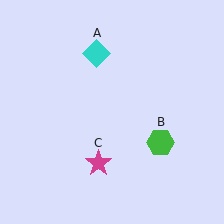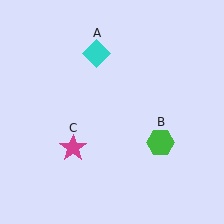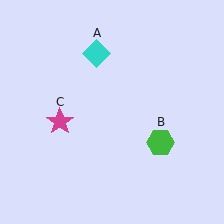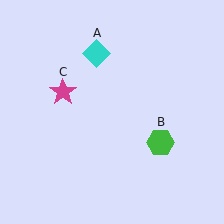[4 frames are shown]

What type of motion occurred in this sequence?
The magenta star (object C) rotated clockwise around the center of the scene.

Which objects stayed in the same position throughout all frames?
Cyan diamond (object A) and green hexagon (object B) remained stationary.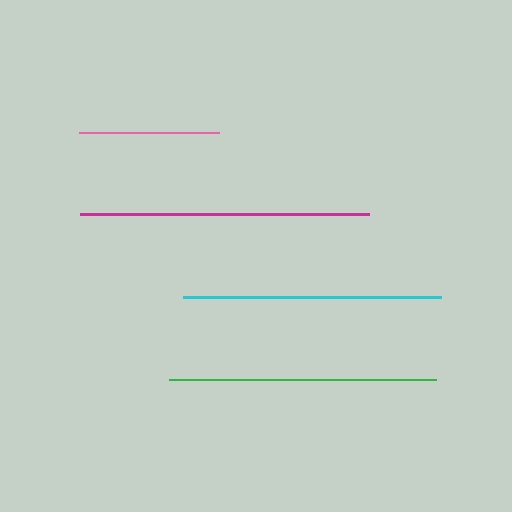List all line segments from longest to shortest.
From longest to shortest: magenta, green, cyan, pink.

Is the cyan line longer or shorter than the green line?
The green line is longer than the cyan line.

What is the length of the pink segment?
The pink segment is approximately 140 pixels long.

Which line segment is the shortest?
The pink line is the shortest at approximately 140 pixels.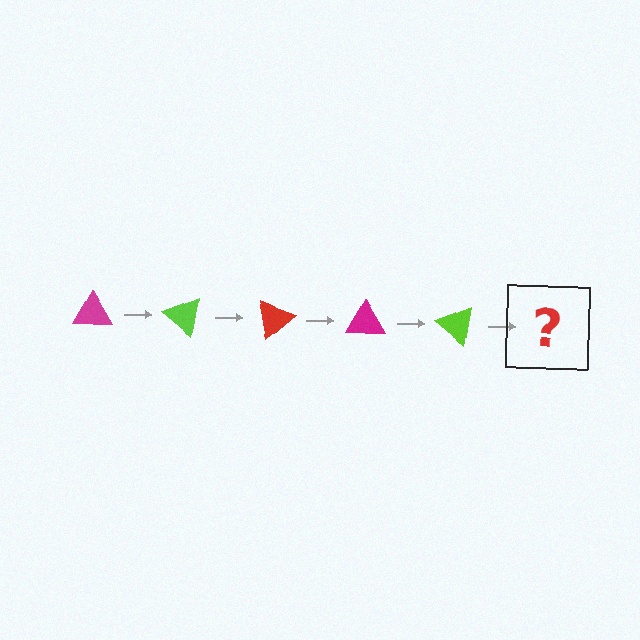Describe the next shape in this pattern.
It should be a red triangle, rotated 200 degrees from the start.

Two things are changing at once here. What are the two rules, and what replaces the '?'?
The two rules are that it rotates 40 degrees each step and the color cycles through magenta, lime, and red. The '?' should be a red triangle, rotated 200 degrees from the start.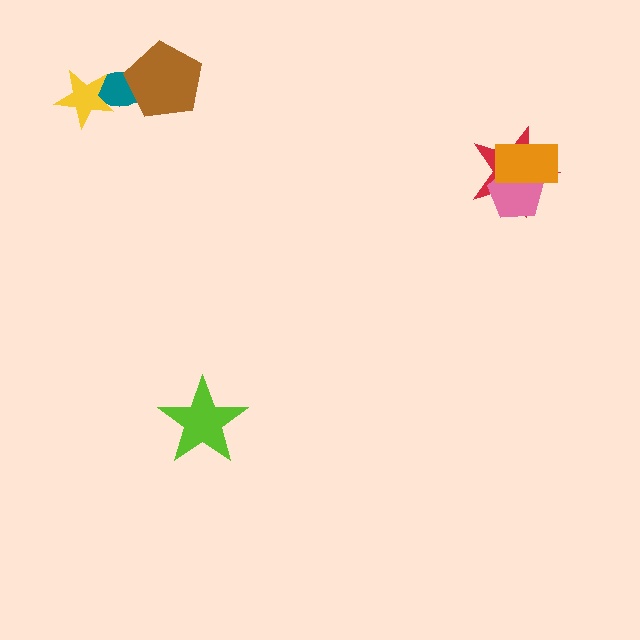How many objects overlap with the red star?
2 objects overlap with the red star.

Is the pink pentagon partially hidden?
Yes, it is partially covered by another shape.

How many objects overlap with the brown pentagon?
1 object overlaps with the brown pentagon.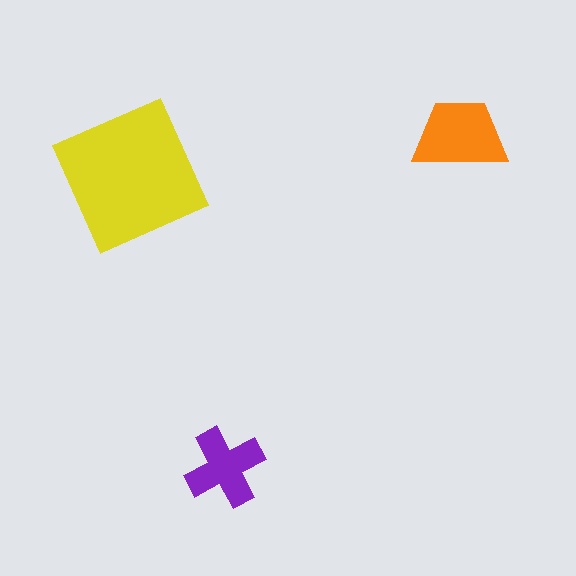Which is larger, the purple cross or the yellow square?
The yellow square.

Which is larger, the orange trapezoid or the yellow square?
The yellow square.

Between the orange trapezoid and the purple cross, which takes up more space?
The orange trapezoid.